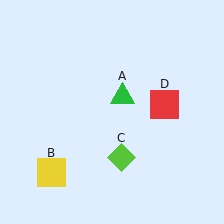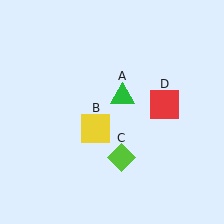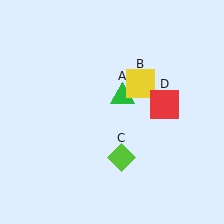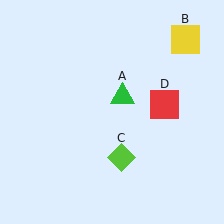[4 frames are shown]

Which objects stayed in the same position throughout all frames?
Green triangle (object A) and lime diamond (object C) and red square (object D) remained stationary.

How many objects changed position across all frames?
1 object changed position: yellow square (object B).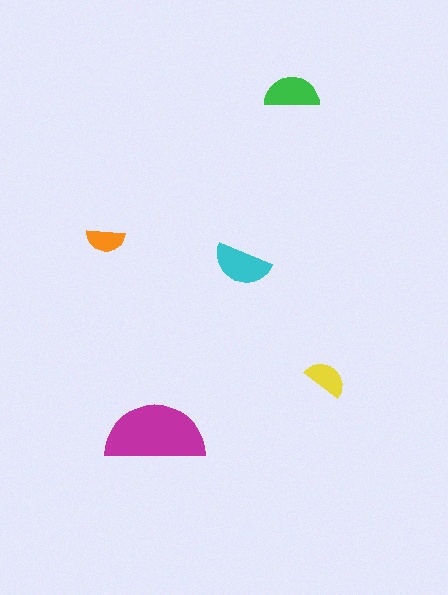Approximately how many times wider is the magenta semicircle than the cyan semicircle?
About 1.5 times wider.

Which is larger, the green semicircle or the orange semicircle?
The green one.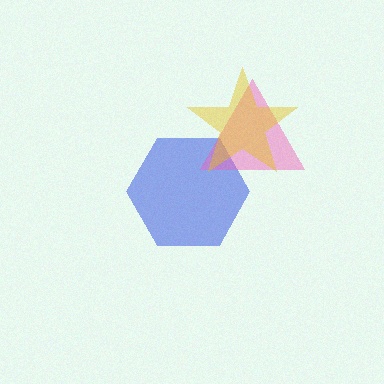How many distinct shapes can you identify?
There are 3 distinct shapes: a blue hexagon, a pink triangle, a yellow star.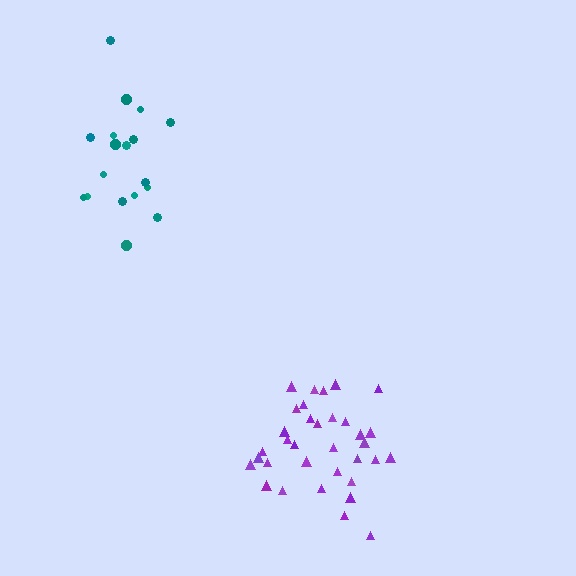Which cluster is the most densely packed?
Purple.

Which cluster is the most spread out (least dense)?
Teal.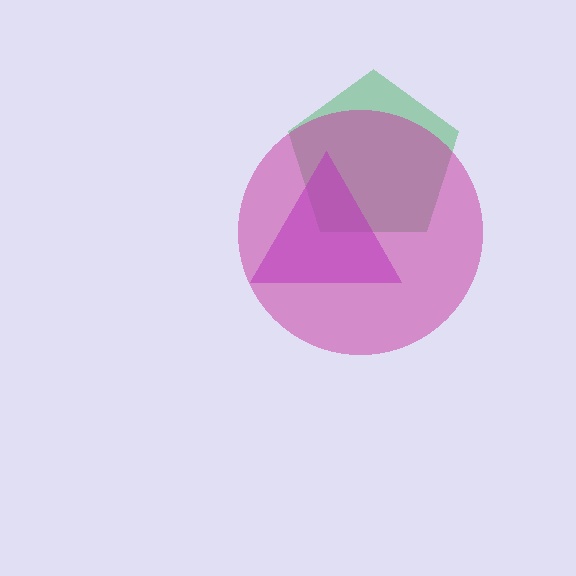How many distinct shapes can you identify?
There are 3 distinct shapes: a green pentagon, a purple triangle, a magenta circle.